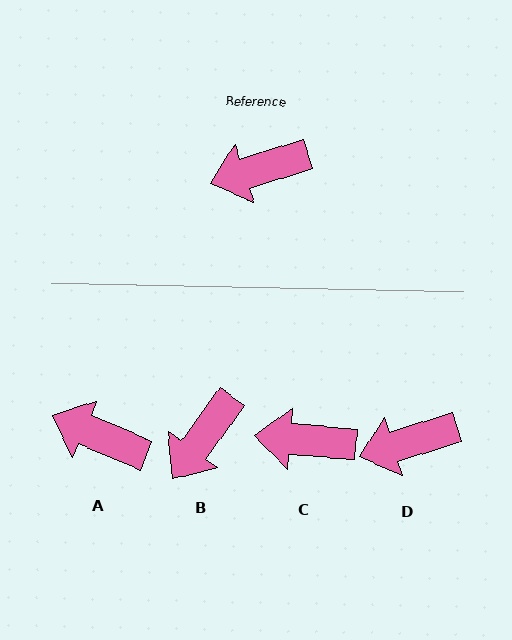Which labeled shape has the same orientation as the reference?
D.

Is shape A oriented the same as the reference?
No, it is off by about 40 degrees.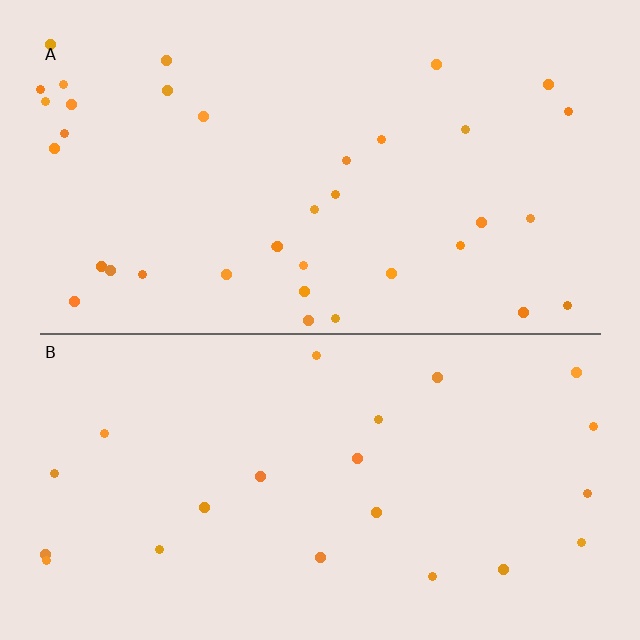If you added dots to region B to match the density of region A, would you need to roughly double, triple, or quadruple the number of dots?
Approximately double.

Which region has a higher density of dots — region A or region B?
A (the top).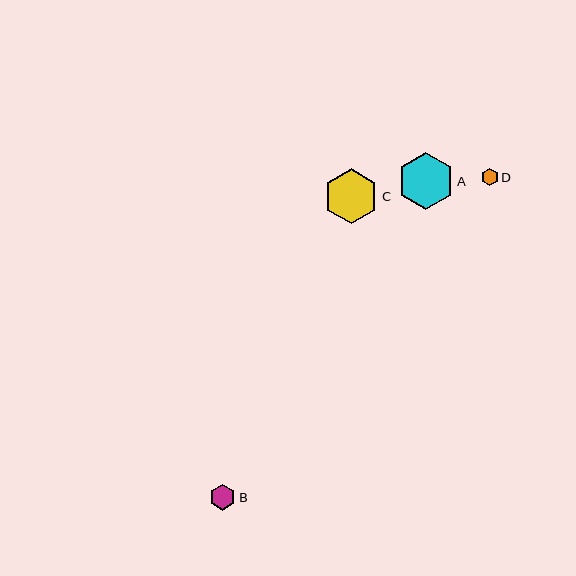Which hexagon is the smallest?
Hexagon D is the smallest with a size of approximately 17 pixels.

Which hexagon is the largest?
Hexagon A is the largest with a size of approximately 57 pixels.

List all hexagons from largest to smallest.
From largest to smallest: A, C, B, D.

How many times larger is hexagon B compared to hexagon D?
Hexagon B is approximately 1.5 times the size of hexagon D.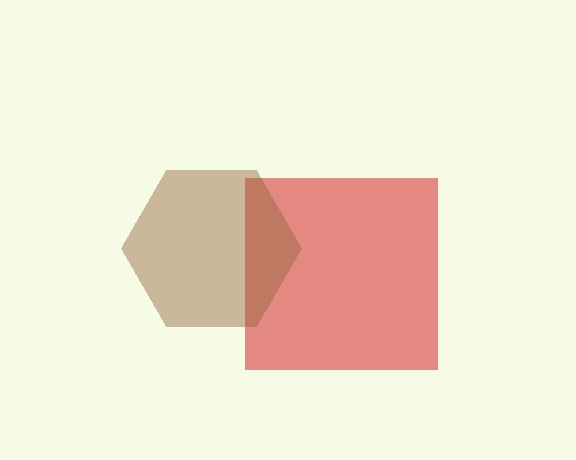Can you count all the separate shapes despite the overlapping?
Yes, there are 2 separate shapes.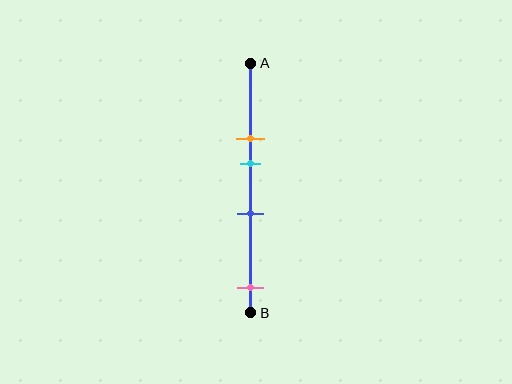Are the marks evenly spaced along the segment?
No, the marks are not evenly spaced.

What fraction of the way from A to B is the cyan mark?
The cyan mark is approximately 40% (0.4) of the way from A to B.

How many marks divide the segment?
There are 4 marks dividing the segment.